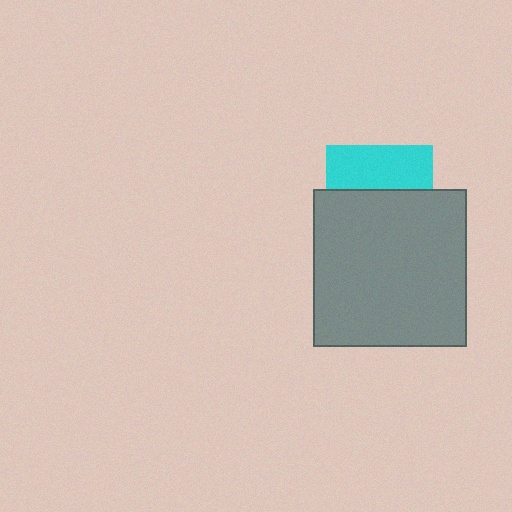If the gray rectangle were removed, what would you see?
You would see the complete cyan square.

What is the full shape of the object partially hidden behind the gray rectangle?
The partially hidden object is a cyan square.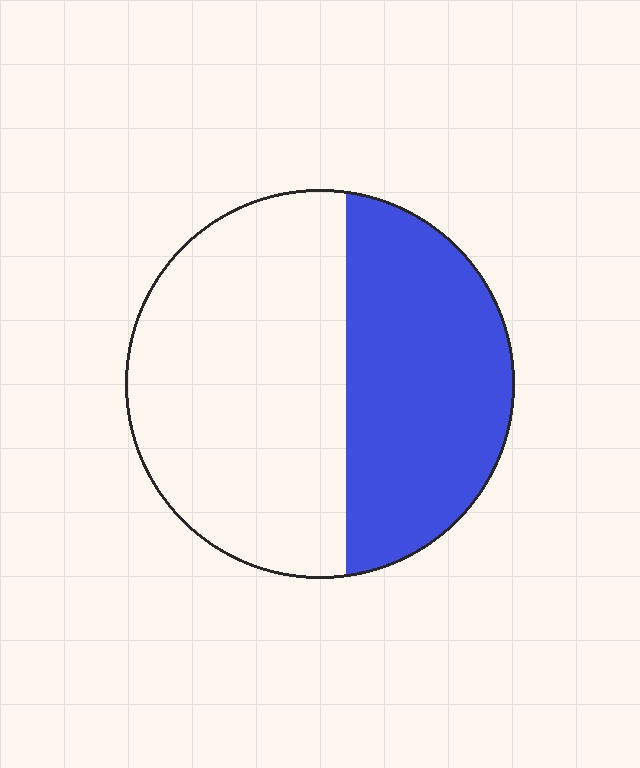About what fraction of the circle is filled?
About two fifths (2/5).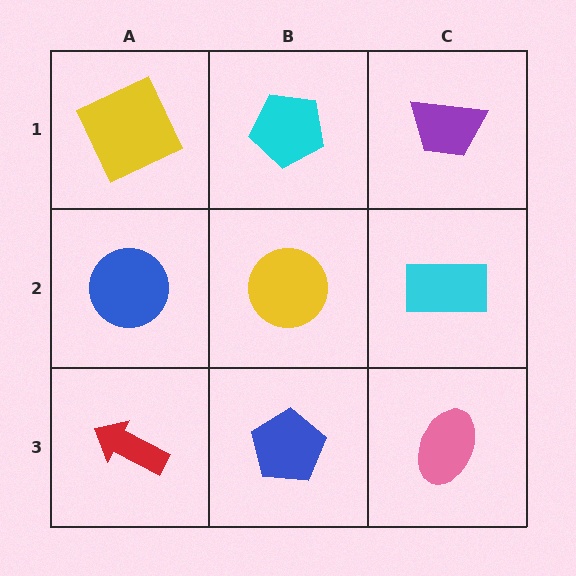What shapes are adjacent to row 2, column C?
A purple trapezoid (row 1, column C), a pink ellipse (row 3, column C), a yellow circle (row 2, column B).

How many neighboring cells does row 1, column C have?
2.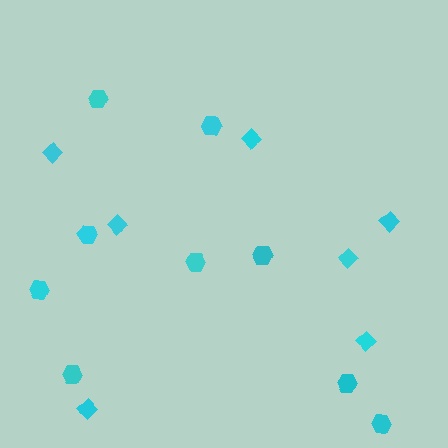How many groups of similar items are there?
There are 2 groups: one group of diamonds (7) and one group of hexagons (9).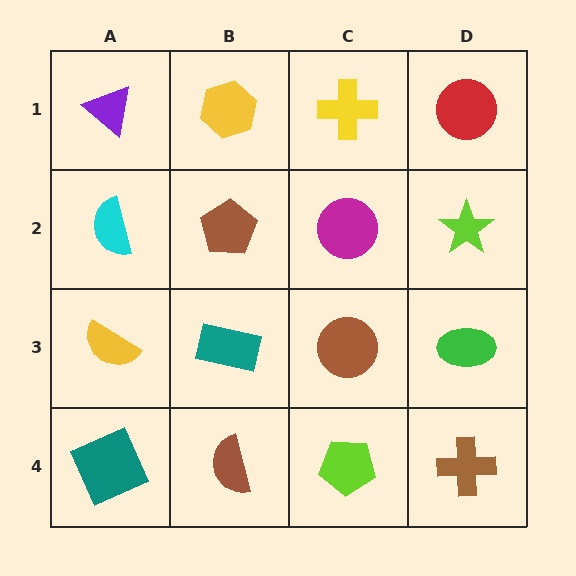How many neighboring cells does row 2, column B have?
4.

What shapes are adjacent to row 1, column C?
A magenta circle (row 2, column C), a yellow hexagon (row 1, column B), a red circle (row 1, column D).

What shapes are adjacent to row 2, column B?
A yellow hexagon (row 1, column B), a teal rectangle (row 3, column B), a cyan semicircle (row 2, column A), a magenta circle (row 2, column C).